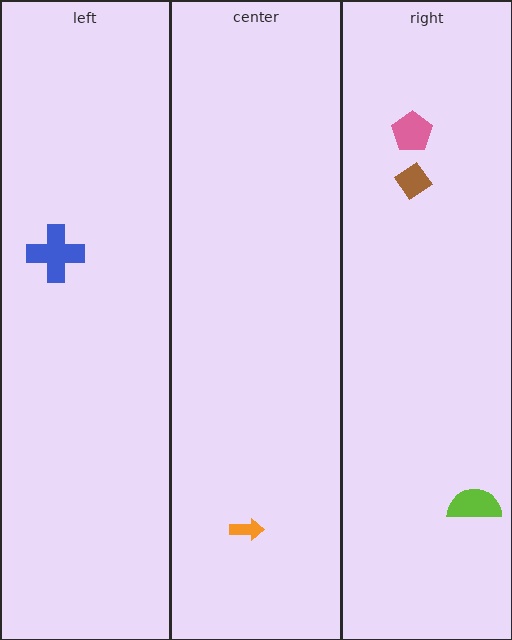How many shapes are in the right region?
3.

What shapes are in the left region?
The blue cross.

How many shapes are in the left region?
1.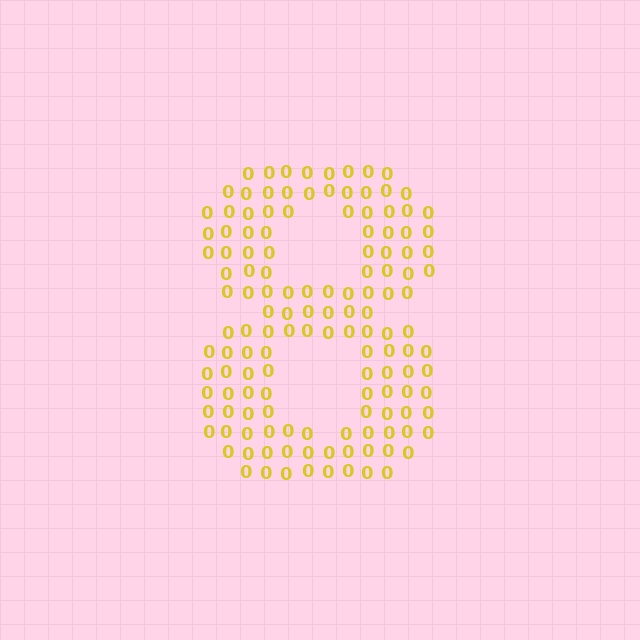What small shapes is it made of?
It is made of small digit 0's.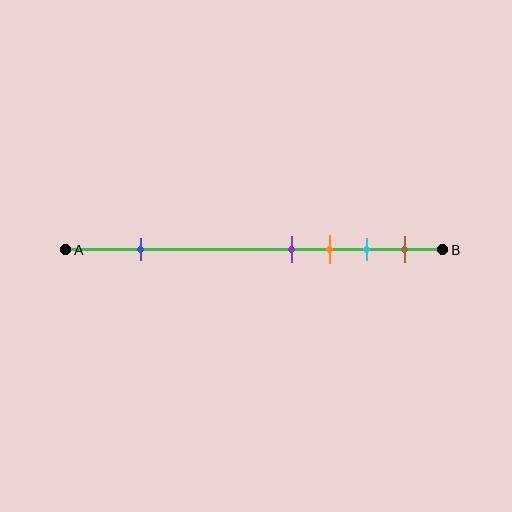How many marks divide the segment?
There are 5 marks dividing the segment.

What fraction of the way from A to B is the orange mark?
The orange mark is approximately 70% (0.7) of the way from A to B.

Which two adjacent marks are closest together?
The purple and orange marks are the closest adjacent pair.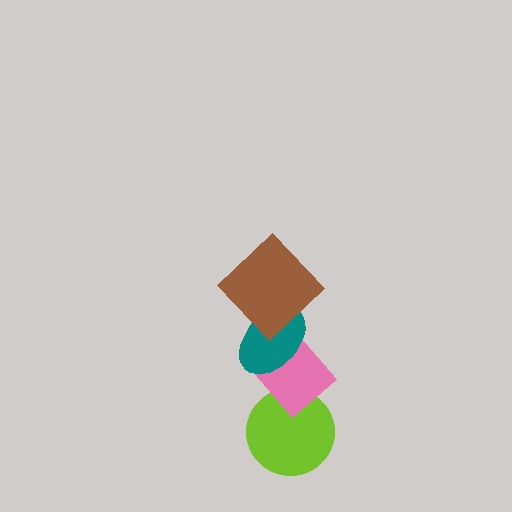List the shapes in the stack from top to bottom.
From top to bottom: the brown diamond, the teal ellipse, the pink diamond, the lime circle.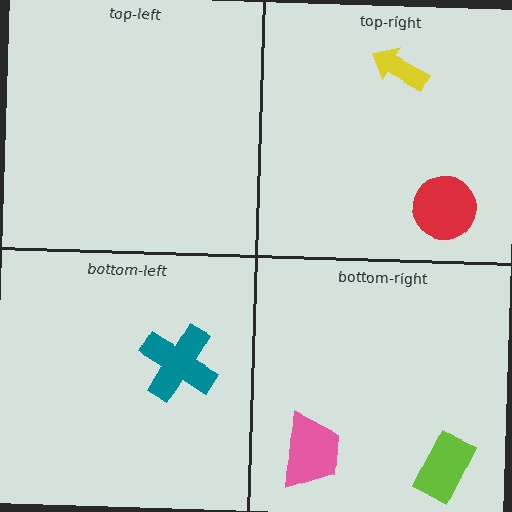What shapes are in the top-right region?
The yellow arrow, the red circle.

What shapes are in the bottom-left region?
The teal cross.